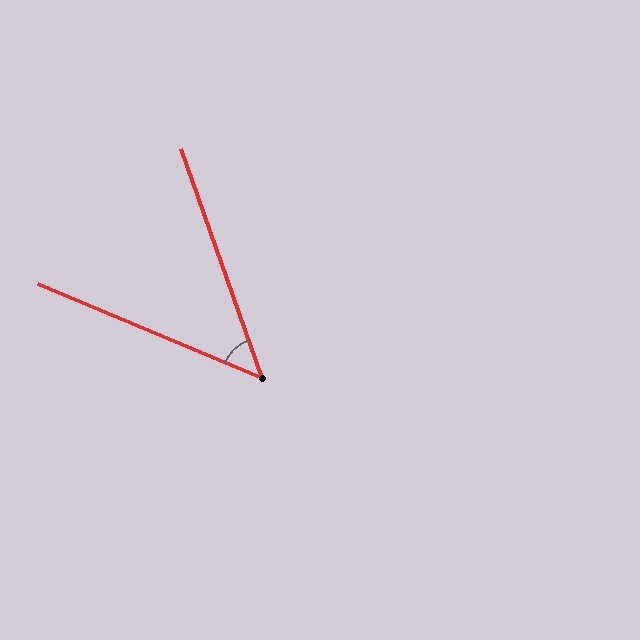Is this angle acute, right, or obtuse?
It is acute.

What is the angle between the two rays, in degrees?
Approximately 48 degrees.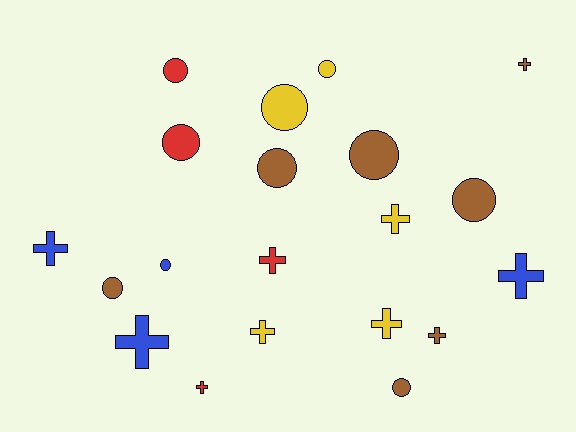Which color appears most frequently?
Brown, with 7 objects.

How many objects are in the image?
There are 20 objects.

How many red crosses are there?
There are 2 red crosses.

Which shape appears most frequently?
Cross, with 10 objects.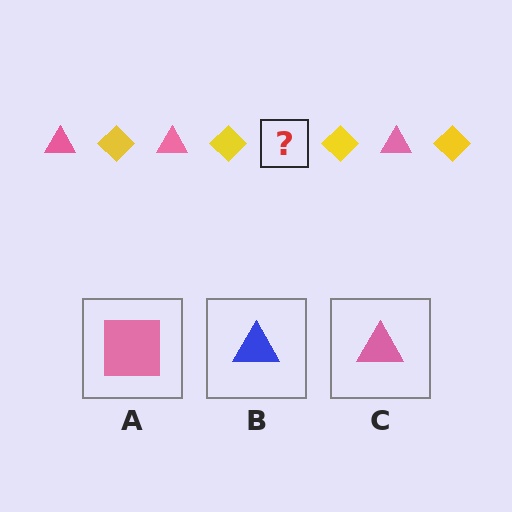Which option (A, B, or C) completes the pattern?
C.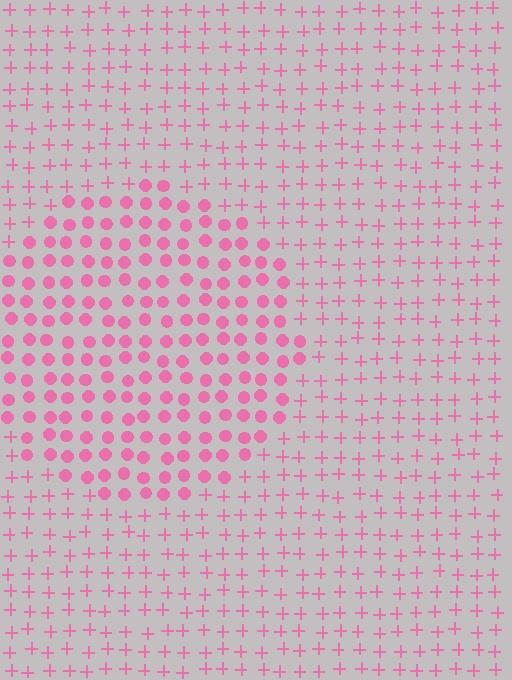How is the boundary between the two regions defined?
The boundary is defined by a change in element shape: circles inside vs. plus signs outside. All elements share the same color and spacing.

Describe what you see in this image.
The image is filled with small pink elements arranged in a uniform grid. A circle-shaped region contains circles, while the surrounding area contains plus signs. The boundary is defined purely by the change in element shape.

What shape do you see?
I see a circle.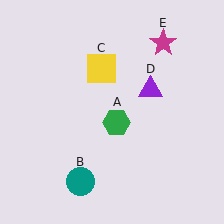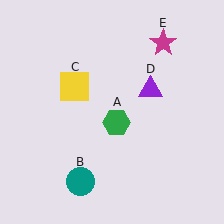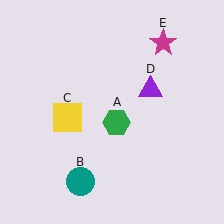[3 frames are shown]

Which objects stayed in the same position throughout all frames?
Green hexagon (object A) and teal circle (object B) and purple triangle (object D) and magenta star (object E) remained stationary.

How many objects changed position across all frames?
1 object changed position: yellow square (object C).